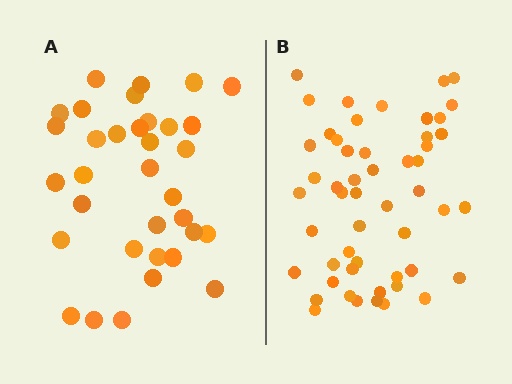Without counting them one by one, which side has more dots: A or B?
Region B (the right region) has more dots.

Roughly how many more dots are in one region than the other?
Region B has approximately 20 more dots than region A.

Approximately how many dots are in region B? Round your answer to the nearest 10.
About 50 dots. (The exact count is 52, which rounds to 50.)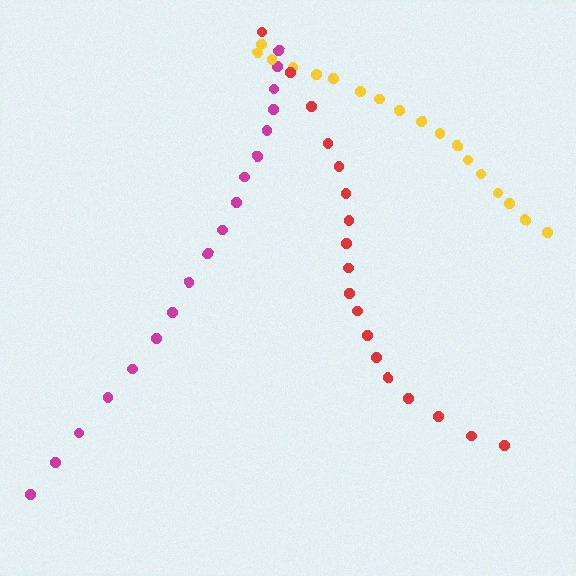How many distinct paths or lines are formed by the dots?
There are 3 distinct paths.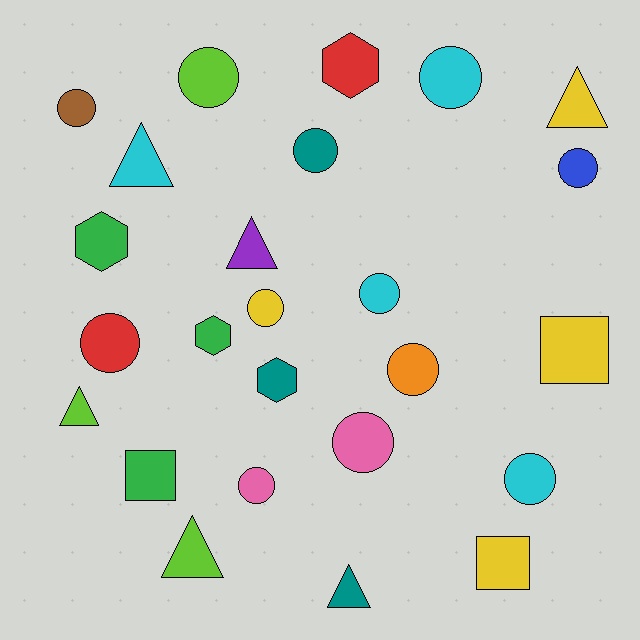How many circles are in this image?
There are 12 circles.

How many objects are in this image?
There are 25 objects.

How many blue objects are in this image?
There is 1 blue object.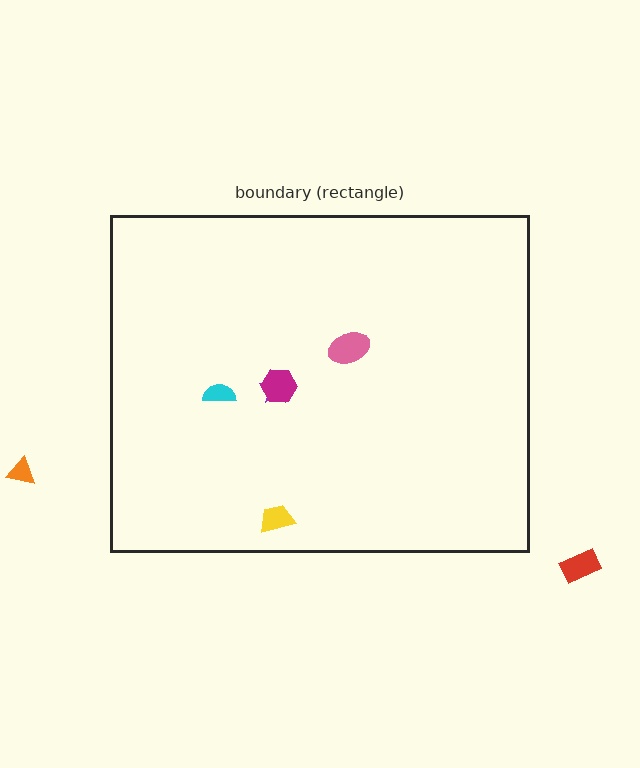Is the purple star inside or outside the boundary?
Inside.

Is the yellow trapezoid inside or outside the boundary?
Inside.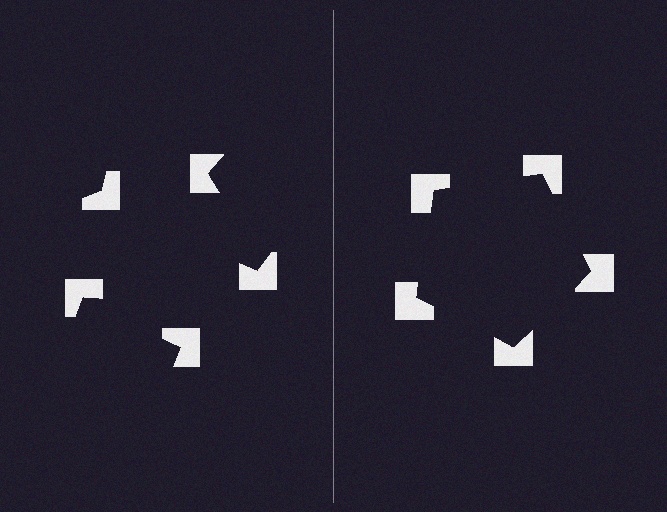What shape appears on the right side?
An illusory pentagon.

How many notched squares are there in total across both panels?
10 — 5 on each side.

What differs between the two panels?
The notched squares are positioned identically on both sides; only the wedge orientations differ. On the right they align to a pentagon; on the left they are misaligned.